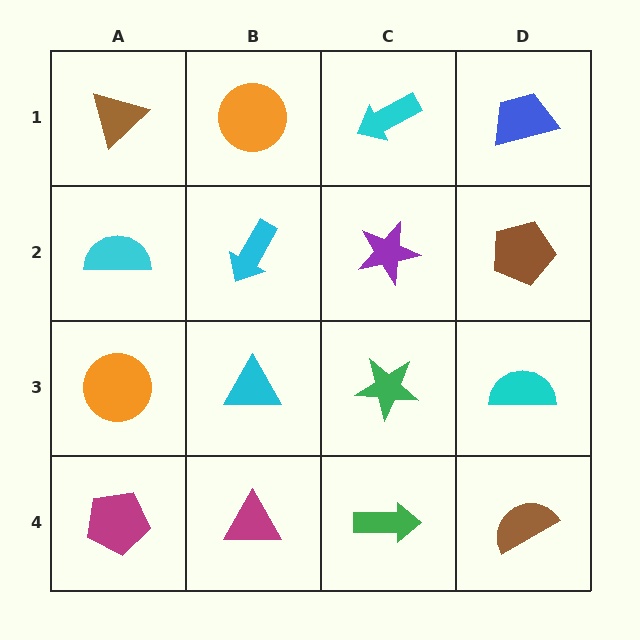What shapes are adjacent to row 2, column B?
An orange circle (row 1, column B), a cyan triangle (row 3, column B), a cyan semicircle (row 2, column A), a purple star (row 2, column C).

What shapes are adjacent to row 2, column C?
A cyan arrow (row 1, column C), a green star (row 3, column C), a cyan arrow (row 2, column B), a brown pentagon (row 2, column D).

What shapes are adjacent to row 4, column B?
A cyan triangle (row 3, column B), a magenta pentagon (row 4, column A), a green arrow (row 4, column C).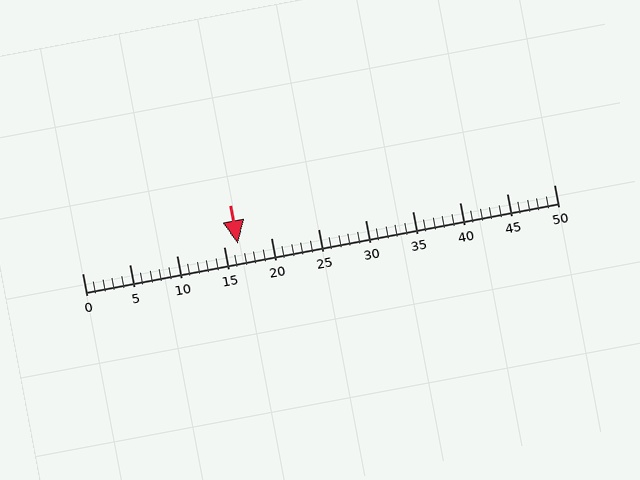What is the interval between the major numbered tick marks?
The major tick marks are spaced 5 units apart.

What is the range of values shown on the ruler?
The ruler shows values from 0 to 50.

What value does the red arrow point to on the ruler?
The red arrow points to approximately 16.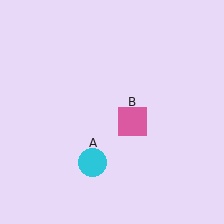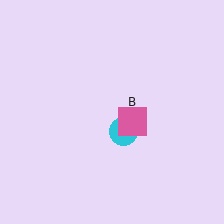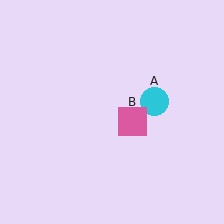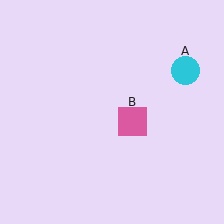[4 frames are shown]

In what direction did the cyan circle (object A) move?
The cyan circle (object A) moved up and to the right.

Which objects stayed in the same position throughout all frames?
Pink square (object B) remained stationary.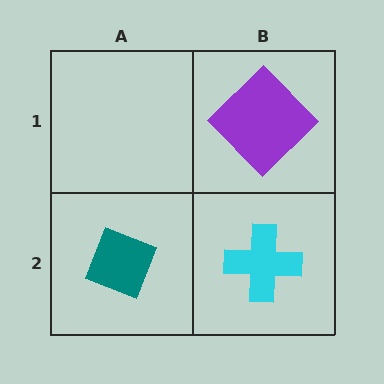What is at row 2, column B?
A cyan cross.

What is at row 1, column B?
A purple diamond.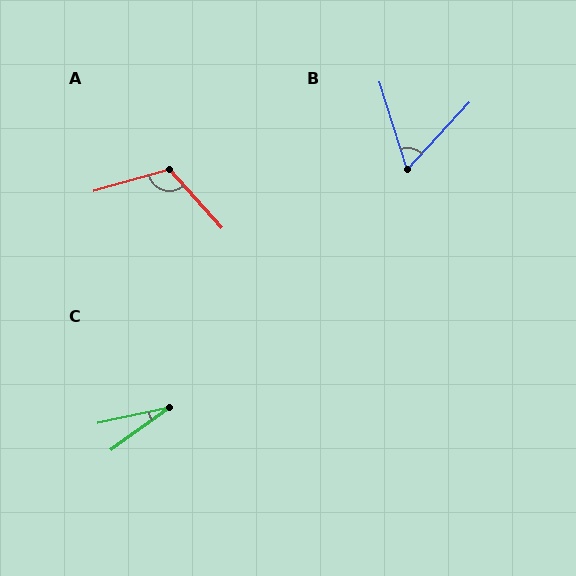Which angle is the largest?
A, at approximately 116 degrees.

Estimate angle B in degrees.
Approximately 60 degrees.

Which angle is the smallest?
C, at approximately 24 degrees.